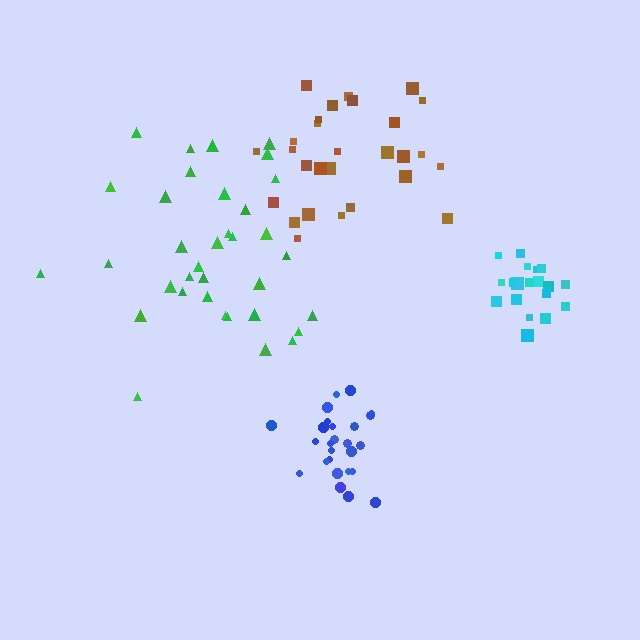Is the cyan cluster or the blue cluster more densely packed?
Blue.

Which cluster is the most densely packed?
Blue.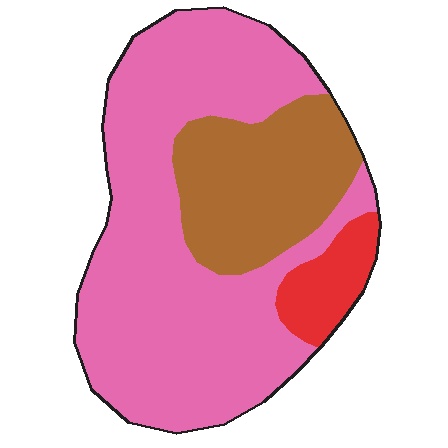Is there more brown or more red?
Brown.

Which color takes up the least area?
Red, at roughly 10%.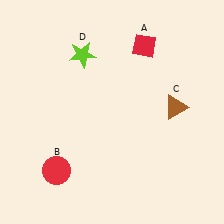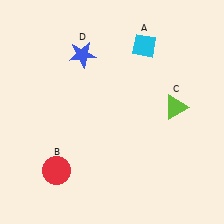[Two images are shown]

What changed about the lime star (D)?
In Image 1, D is lime. In Image 2, it changed to blue.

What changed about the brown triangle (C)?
In Image 1, C is brown. In Image 2, it changed to lime.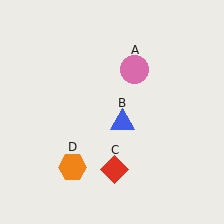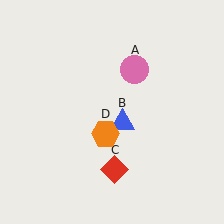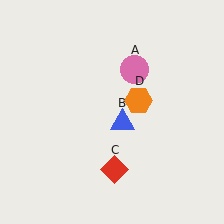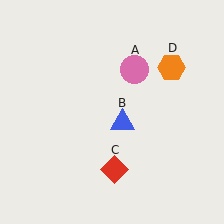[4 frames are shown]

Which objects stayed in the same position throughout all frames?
Pink circle (object A) and blue triangle (object B) and red diamond (object C) remained stationary.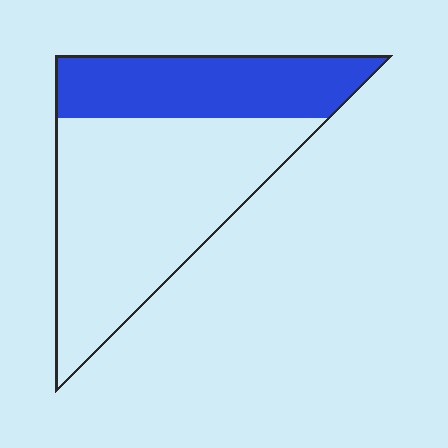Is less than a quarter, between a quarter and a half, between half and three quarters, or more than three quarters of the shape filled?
Between a quarter and a half.